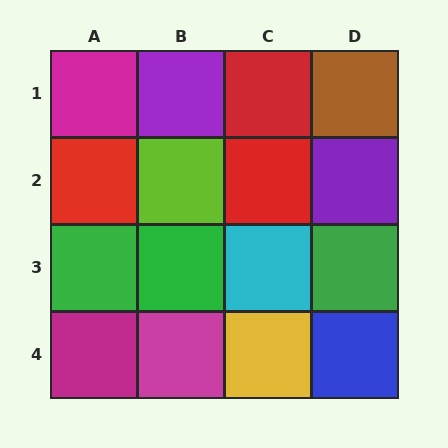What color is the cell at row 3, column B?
Green.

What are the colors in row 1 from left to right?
Magenta, purple, red, brown.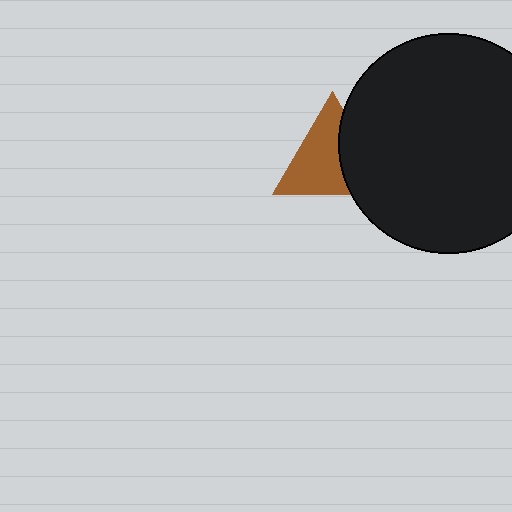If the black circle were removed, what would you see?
You would see the complete brown triangle.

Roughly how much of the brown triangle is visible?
About half of it is visible (roughly 64%).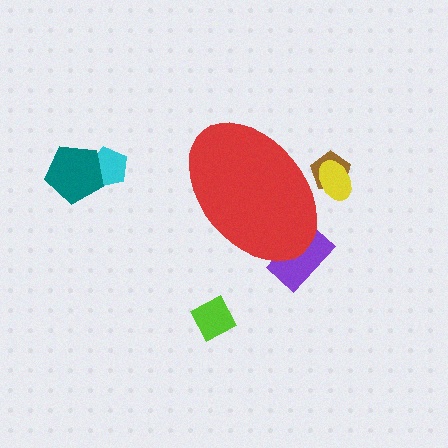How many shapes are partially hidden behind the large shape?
3 shapes are partially hidden.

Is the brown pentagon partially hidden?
Yes, the brown pentagon is partially hidden behind the red ellipse.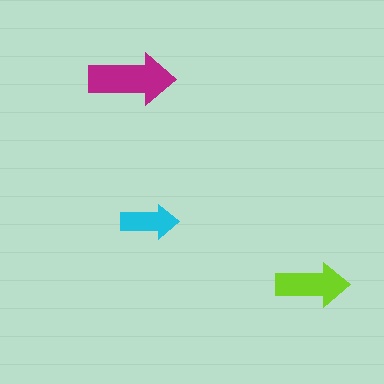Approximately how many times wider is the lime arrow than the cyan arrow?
About 1.5 times wider.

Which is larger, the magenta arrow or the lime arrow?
The magenta one.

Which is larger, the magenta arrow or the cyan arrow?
The magenta one.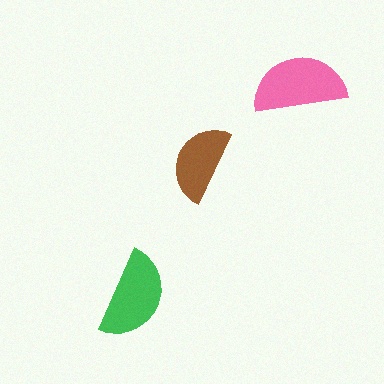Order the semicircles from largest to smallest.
the pink one, the green one, the brown one.